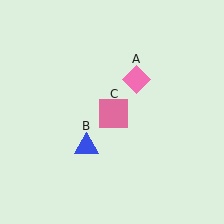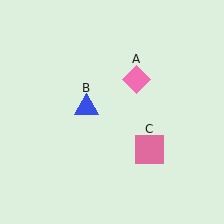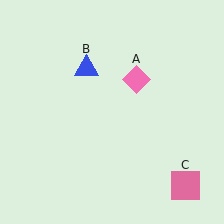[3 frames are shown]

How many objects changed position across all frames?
2 objects changed position: blue triangle (object B), pink square (object C).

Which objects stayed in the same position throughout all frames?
Pink diamond (object A) remained stationary.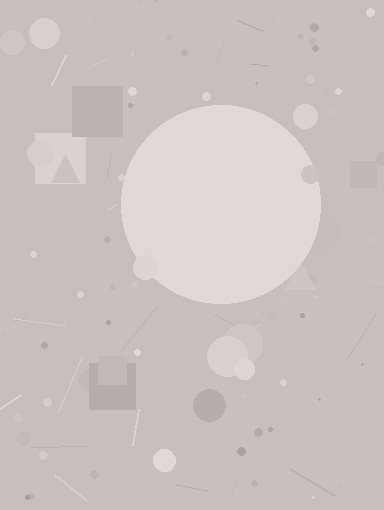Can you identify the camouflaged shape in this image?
The camouflaged shape is a circle.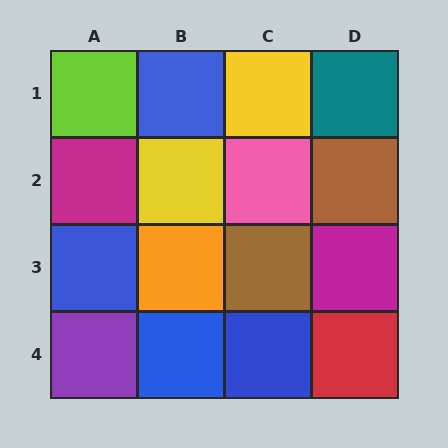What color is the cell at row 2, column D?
Brown.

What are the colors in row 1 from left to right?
Lime, blue, yellow, teal.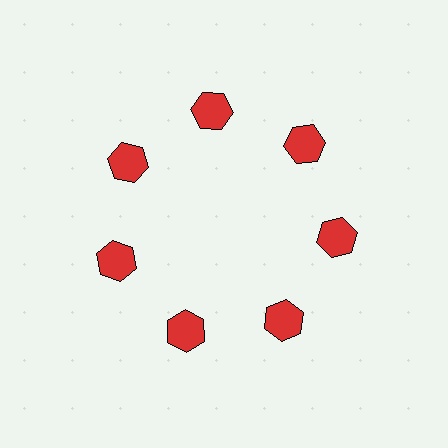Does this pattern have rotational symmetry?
Yes, this pattern has 7-fold rotational symmetry. It looks the same after rotating 51 degrees around the center.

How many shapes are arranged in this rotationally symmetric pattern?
There are 7 shapes, arranged in 7 groups of 1.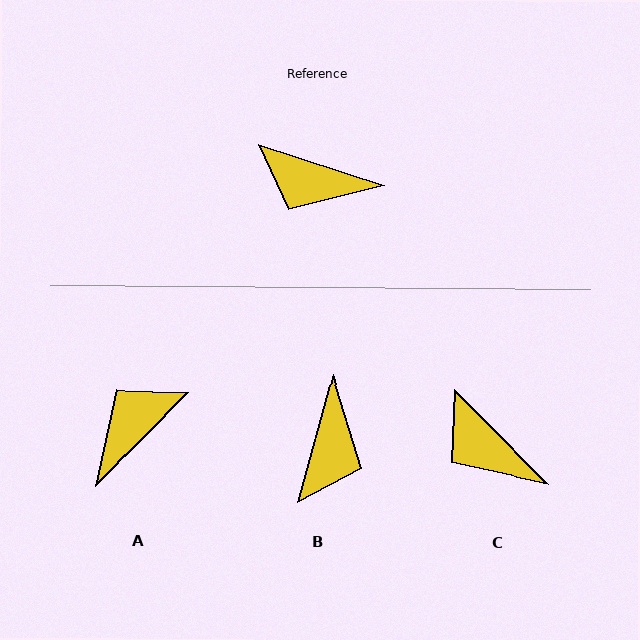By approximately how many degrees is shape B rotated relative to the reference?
Approximately 93 degrees counter-clockwise.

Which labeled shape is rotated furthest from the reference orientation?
A, about 116 degrees away.